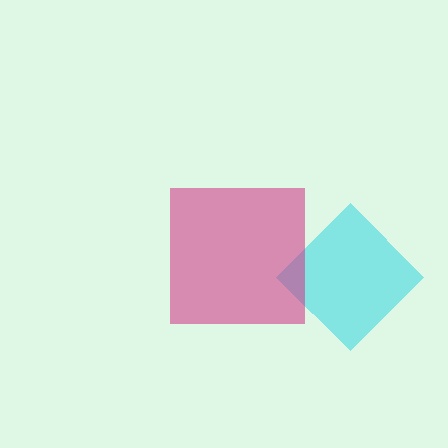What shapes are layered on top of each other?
The layered shapes are: a cyan diamond, a magenta square.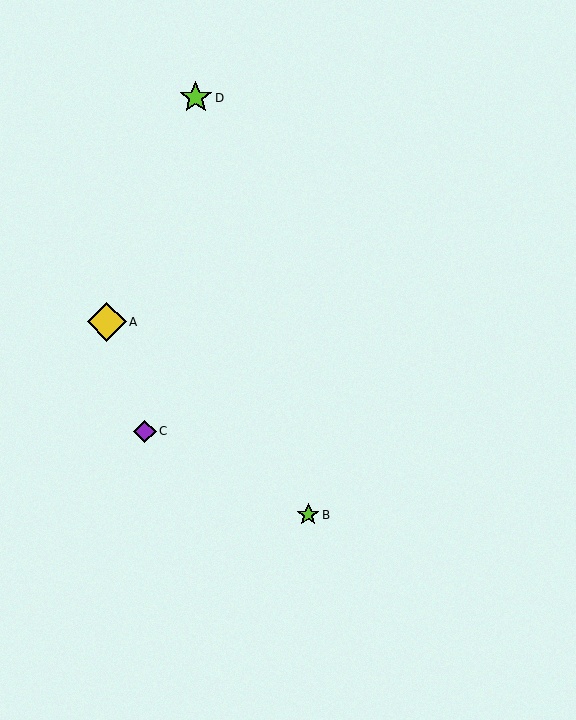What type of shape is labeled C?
Shape C is a purple diamond.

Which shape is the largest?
The yellow diamond (labeled A) is the largest.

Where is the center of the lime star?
The center of the lime star is at (196, 98).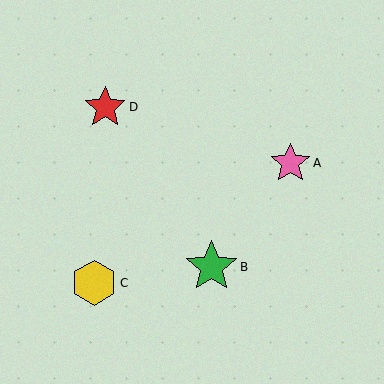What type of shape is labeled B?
Shape B is a green star.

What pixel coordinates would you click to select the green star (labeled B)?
Click at (211, 267) to select the green star B.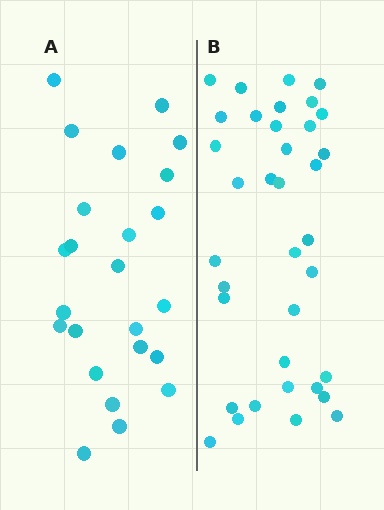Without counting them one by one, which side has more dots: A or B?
Region B (the right region) has more dots.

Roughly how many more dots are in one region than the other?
Region B has roughly 12 or so more dots than region A.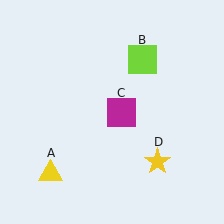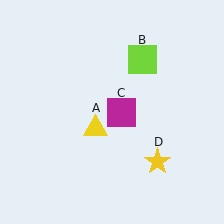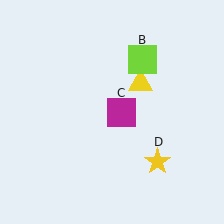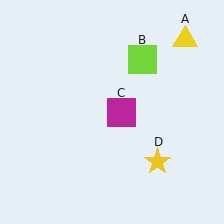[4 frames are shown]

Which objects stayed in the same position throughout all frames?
Lime square (object B) and magenta square (object C) and yellow star (object D) remained stationary.